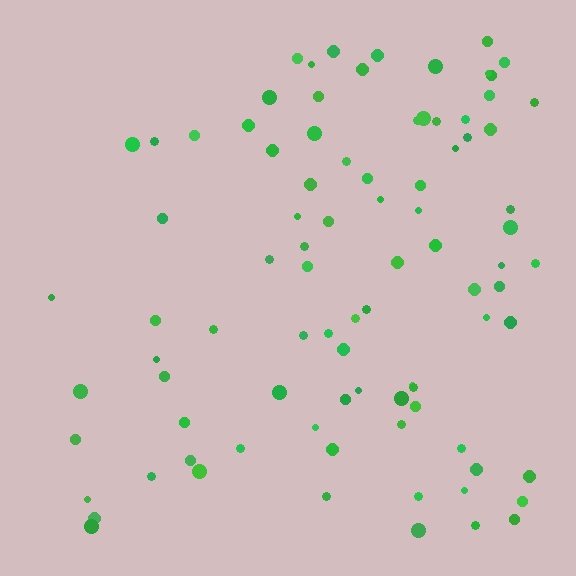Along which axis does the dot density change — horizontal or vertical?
Horizontal.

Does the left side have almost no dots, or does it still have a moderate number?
Still a moderate number, just noticeably fewer than the right.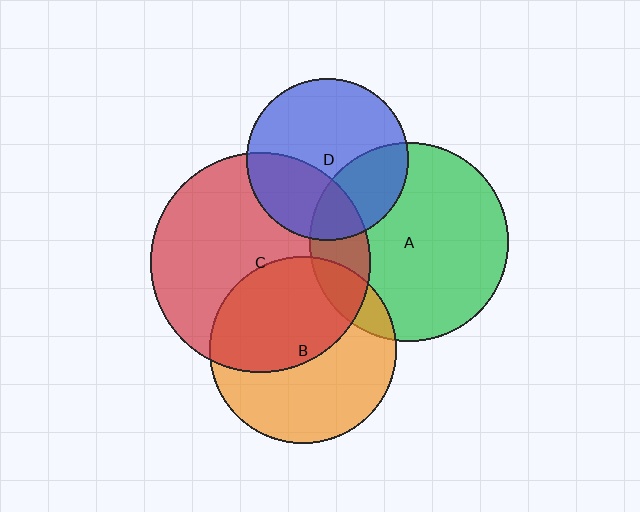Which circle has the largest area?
Circle C (red).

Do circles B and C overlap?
Yes.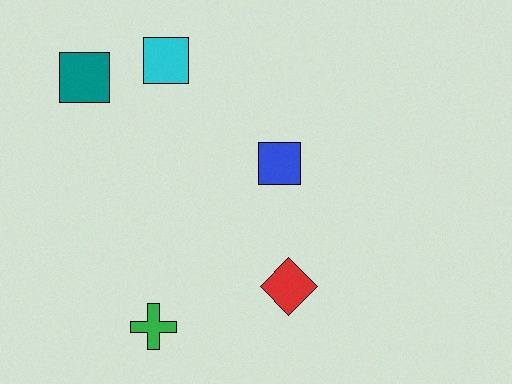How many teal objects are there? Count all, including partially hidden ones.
There is 1 teal object.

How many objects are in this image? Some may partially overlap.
There are 5 objects.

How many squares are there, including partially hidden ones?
There are 3 squares.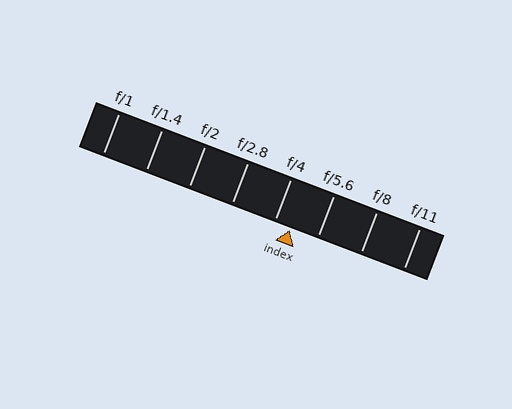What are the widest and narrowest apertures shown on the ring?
The widest aperture shown is f/1 and the narrowest is f/11.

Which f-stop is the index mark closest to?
The index mark is closest to f/4.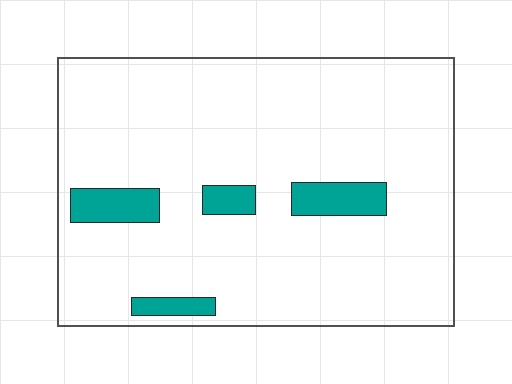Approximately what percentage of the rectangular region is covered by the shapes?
Approximately 10%.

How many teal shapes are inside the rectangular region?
4.